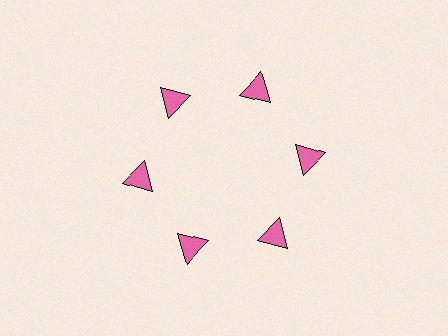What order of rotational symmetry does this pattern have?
This pattern has 6-fold rotational symmetry.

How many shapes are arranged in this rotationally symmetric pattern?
There are 6 shapes, arranged in 6 groups of 1.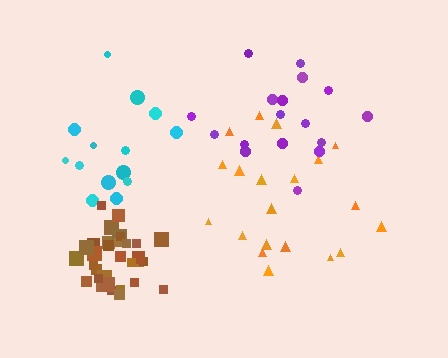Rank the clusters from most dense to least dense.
brown, orange, purple, cyan.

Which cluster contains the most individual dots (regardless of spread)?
Brown (32).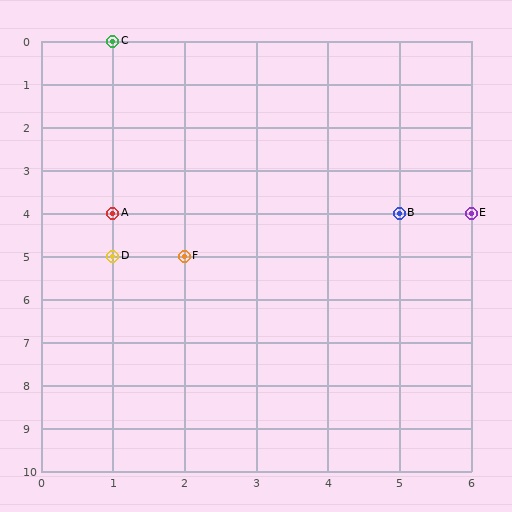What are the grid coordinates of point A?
Point A is at grid coordinates (1, 4).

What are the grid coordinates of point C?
Point C is at grid coordinates (1, 0).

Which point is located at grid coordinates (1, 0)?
Point C is at (1, 0).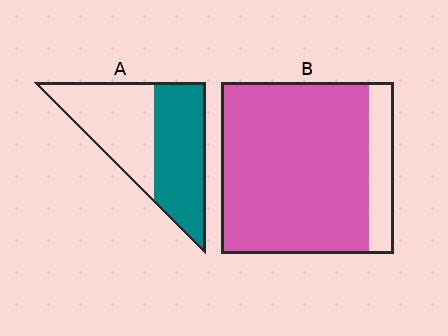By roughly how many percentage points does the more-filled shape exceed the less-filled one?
By roughly 35 percentage points (B over A).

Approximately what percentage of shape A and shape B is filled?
A is approximately 50% and B is approximately 85%.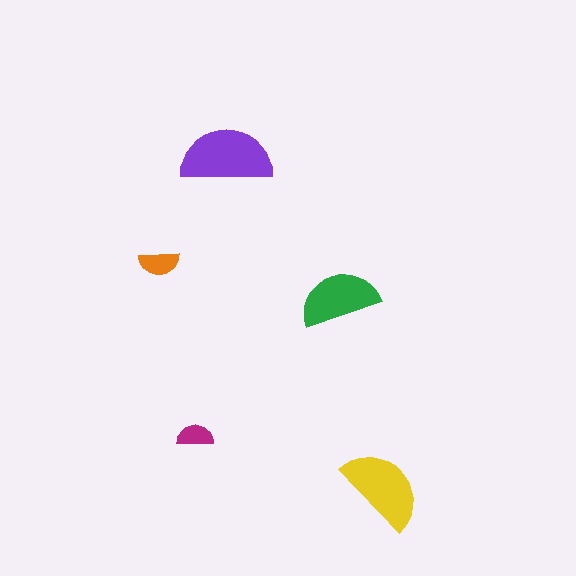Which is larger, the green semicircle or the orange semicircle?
The green one.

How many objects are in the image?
There are 5 objects in the image.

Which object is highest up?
The purple semicircle is topmost.